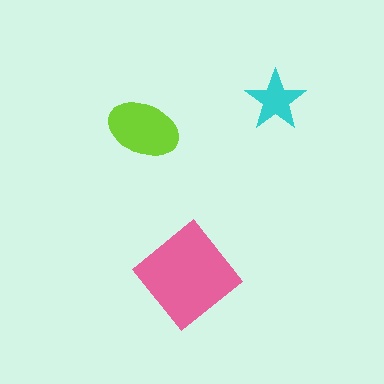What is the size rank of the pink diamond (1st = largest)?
1st.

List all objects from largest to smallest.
The pink diamond, the lime ellipse, the cyan star.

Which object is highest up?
The cyan star is topmost.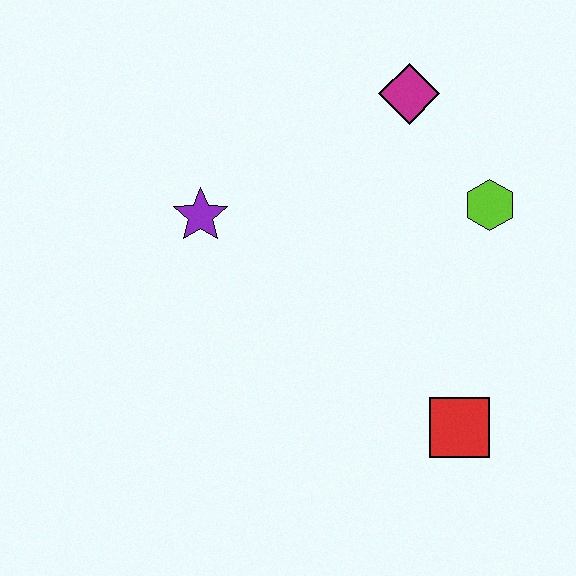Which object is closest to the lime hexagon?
The magenta diamond is closest to the lime hexagon.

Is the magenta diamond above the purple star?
Yes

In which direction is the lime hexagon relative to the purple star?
The lime hexagon is to the right of the purple star.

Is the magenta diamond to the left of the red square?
Yes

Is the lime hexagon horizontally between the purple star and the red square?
No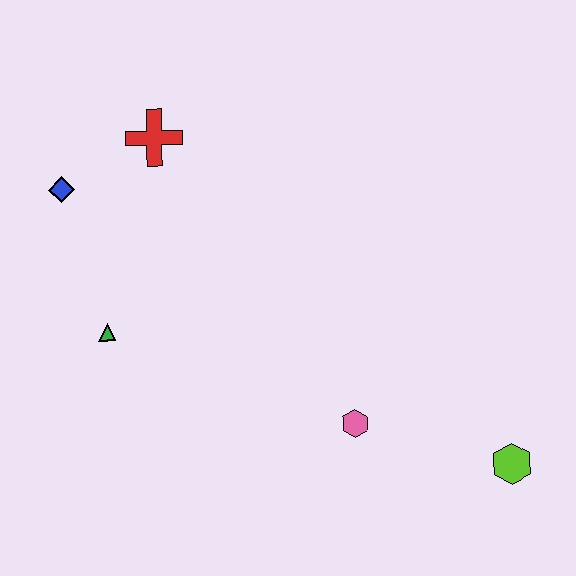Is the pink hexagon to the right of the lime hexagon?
No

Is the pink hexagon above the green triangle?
No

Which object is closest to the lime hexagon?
The pink hexagon is closest to the lime hexagon.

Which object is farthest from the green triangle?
The lime hexagon is farthest from the green triangle.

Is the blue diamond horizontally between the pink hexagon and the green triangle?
No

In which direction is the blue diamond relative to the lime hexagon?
The blue diamond is to the left of the lime hexagon.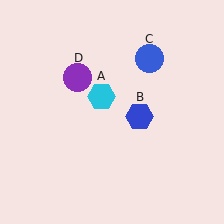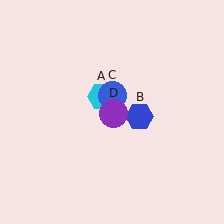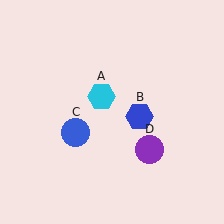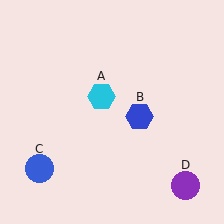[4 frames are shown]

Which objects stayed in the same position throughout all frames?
Cyan hexagon (object A) and blue hexagon (object B) remained stationary.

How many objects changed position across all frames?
2 objects changed position: blue circle (object C), purple circle (object D).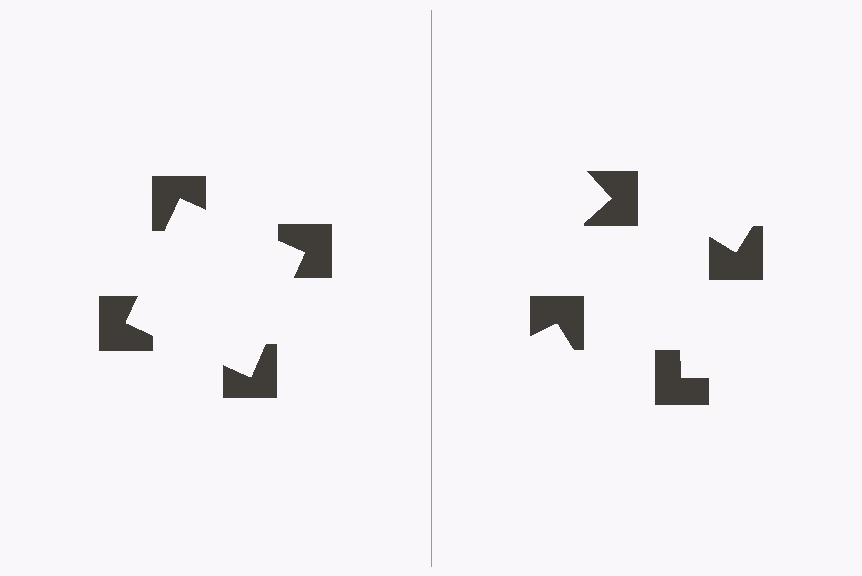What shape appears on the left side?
An illusory square.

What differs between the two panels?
The notched squares are positioned identically on both sides; only the wedge orientations differ. On the left they align to a square; on the right they are misaligned.